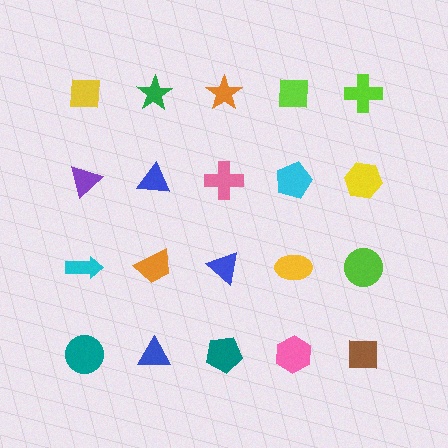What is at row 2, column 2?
A blue triangle.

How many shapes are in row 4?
5 shapes.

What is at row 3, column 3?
A blue triangle.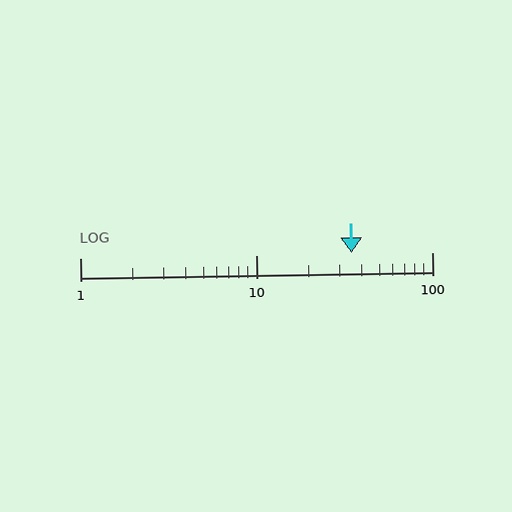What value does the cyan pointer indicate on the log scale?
The pointer indicates approximately 35.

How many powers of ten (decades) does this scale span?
The scale spans 2 decades, from 1 to 100.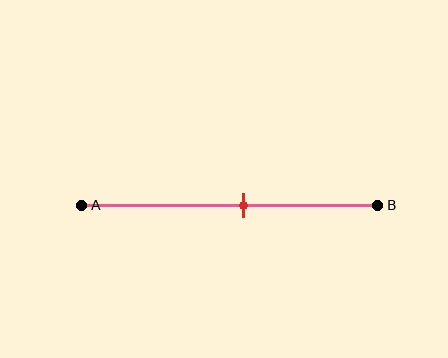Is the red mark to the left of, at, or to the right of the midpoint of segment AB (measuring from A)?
The red mark is to the right of the midpoint of segment AB.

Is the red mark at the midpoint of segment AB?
No, the mark is at about 55% from A, not at the 50% midpoint.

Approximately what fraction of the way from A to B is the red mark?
The red mark is approximately 55% of the way from A to B.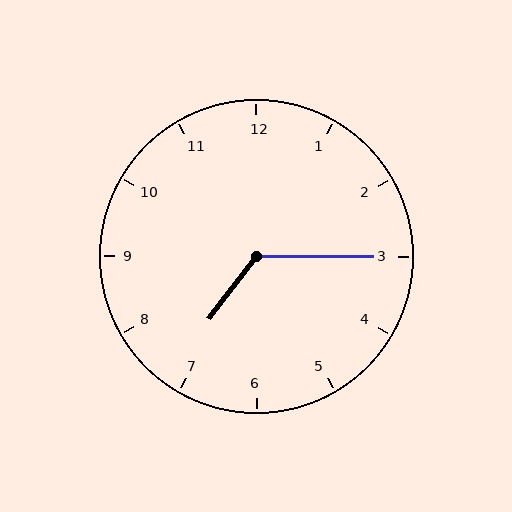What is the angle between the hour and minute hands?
Approximately 128 degrees.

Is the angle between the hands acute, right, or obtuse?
It is obtuse.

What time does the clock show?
7:15.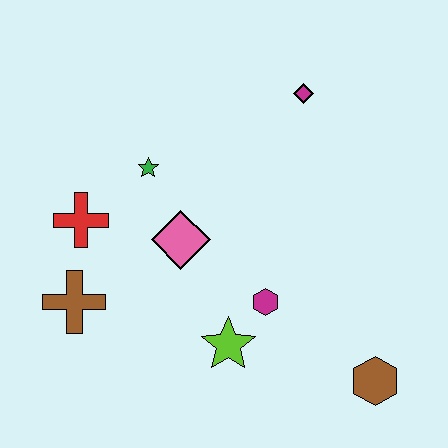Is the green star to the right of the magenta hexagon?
No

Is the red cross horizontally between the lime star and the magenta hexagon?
No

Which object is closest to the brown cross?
The red cross is closest to the brown cross.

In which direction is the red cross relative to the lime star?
The red cross is to the left of the lime star.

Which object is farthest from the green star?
The brown hexagon is farthest from the green star.